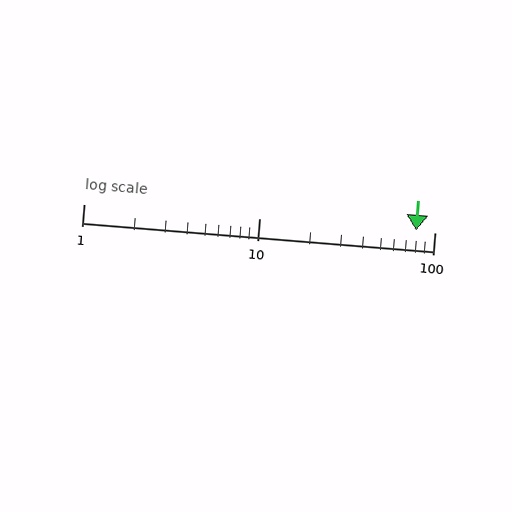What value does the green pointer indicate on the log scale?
The pointer indicates approximately 78.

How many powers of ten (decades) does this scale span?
The scale spans 2 decades, from 1 to 100.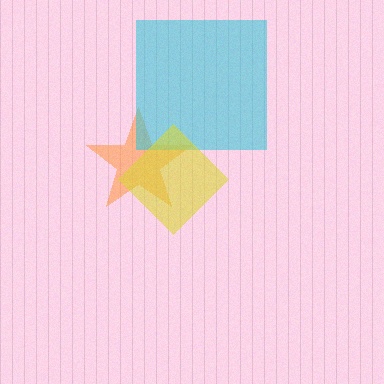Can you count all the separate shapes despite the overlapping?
Yes, there are 3 separate shapes.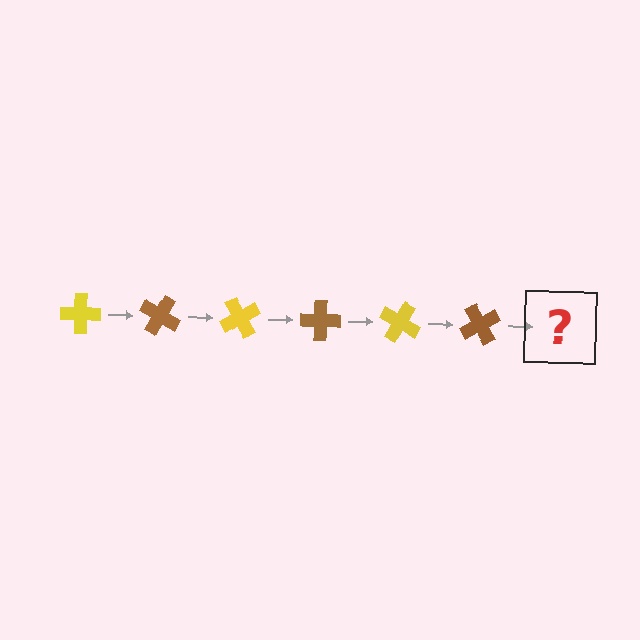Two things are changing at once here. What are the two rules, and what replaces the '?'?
The two rules are that it rotates 30 degrees each step and the color cycles through yellow and brown. The '?' should be a yellow cross, rotated 180 degrees from the start.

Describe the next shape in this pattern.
It should be a yellow cross, rotated 180 degrees from the start.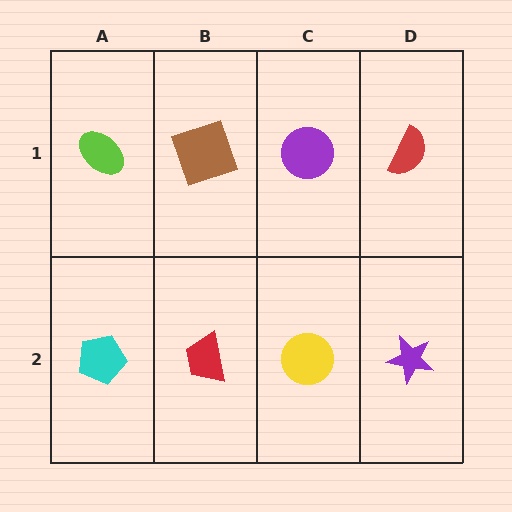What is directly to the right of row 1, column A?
A brown square.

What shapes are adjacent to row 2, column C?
A purple circle (row 1, column C), a red trapezoid (row 2, column B), a purple star (row 2, column D).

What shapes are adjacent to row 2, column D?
A red semicircle (row 1, column D), a yellow circle (row 2, column C).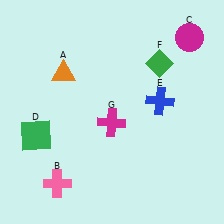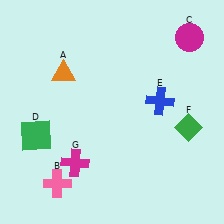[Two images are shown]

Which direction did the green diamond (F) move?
The green diamond (F) moved down.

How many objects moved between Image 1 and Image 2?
2 objects moved between the two images.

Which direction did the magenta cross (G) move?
The magenta cross (G) moved down.